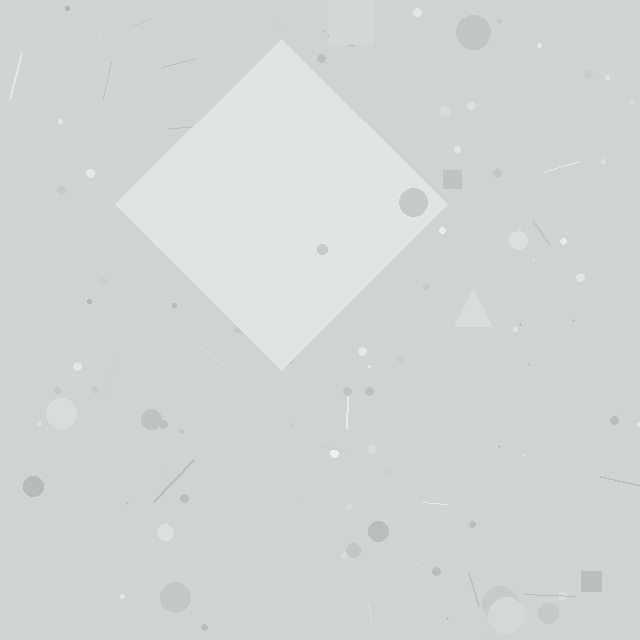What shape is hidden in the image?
A diamond is hidden in the image.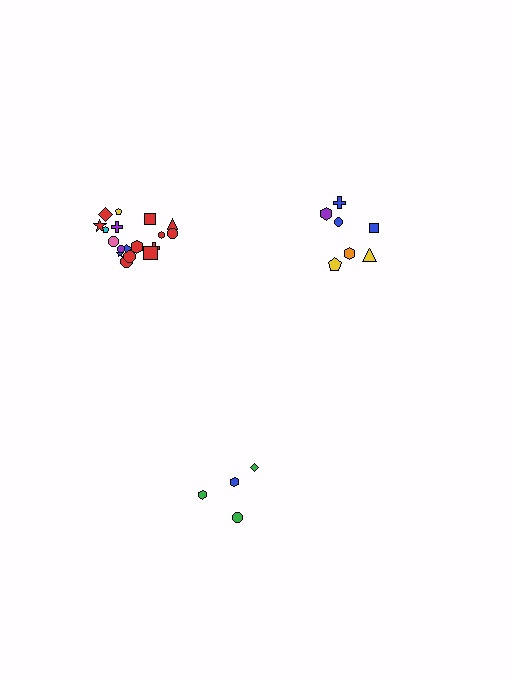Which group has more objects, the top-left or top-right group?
The top-left group.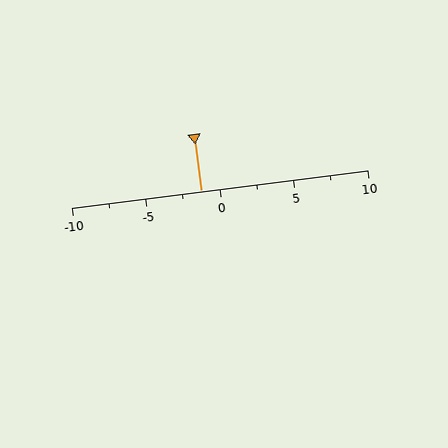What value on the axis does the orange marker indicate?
The marker indicates approximately -1.2.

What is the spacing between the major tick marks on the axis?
The major ticks are spaced 5 apart.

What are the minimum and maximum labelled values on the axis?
The axis runs from -10 to 10.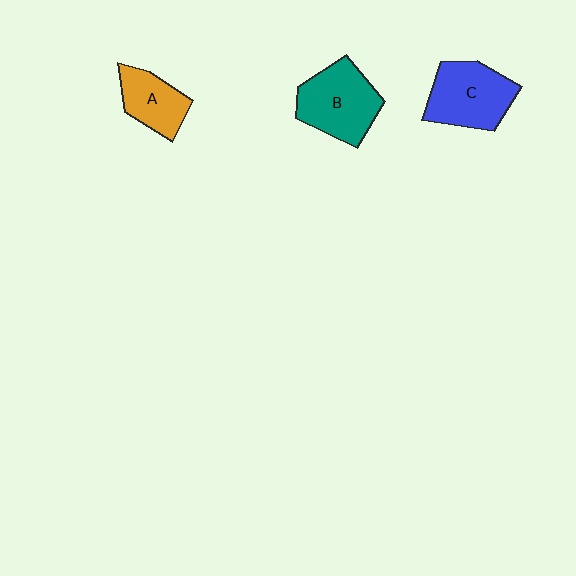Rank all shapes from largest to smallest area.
From largest to smallest: B (teal), C (blue), A (orange).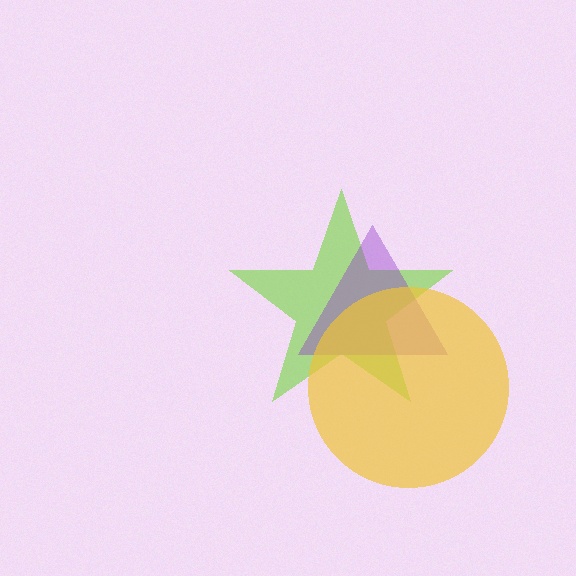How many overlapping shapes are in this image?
There are 3 overlapping shapes in the image.